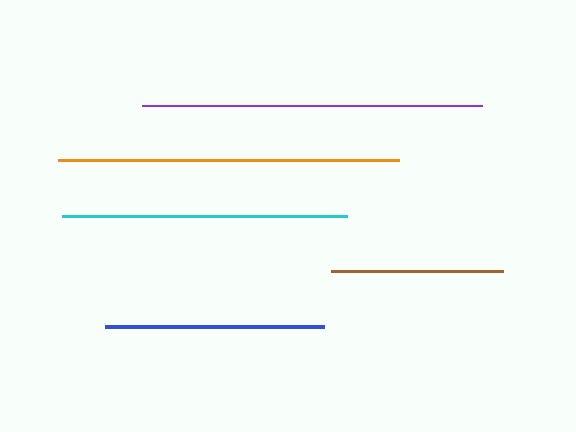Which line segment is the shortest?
The brown line is the shortest at approximately 172 pixels.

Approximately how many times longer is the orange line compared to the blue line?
The orange line is approximately 1.6 times the length of the blue line.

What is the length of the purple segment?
The purple segment is approximately 340 pixels long.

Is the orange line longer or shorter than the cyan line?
The orange line is longer than the cyan line.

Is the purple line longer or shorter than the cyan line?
The purple line is longer than the cyan line.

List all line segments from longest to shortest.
From longest to shortest: orange, purple, cyan, blue, brown.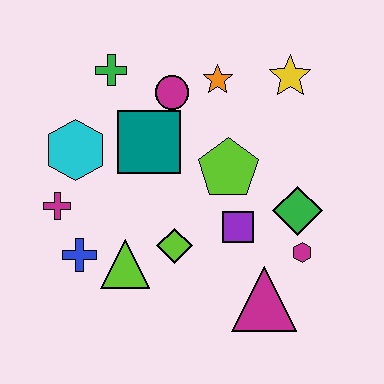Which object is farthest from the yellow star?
The blue cross is farthest from the yellow star.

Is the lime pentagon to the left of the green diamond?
Yes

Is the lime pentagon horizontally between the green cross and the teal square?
No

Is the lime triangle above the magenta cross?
No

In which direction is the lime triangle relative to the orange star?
The lime triangle is below the orange star.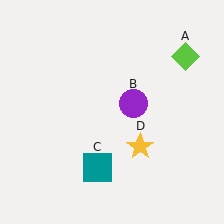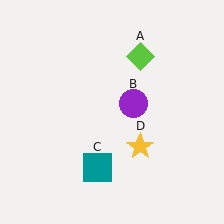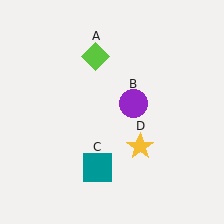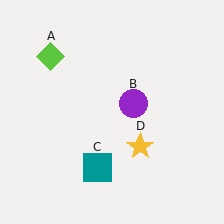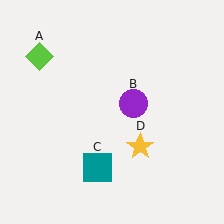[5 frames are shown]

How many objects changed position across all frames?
1 object changed position: lime diamond (object A).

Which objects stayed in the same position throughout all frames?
Purple circle (object B) and teal square (object C) and yellow star (object D) remained stationary.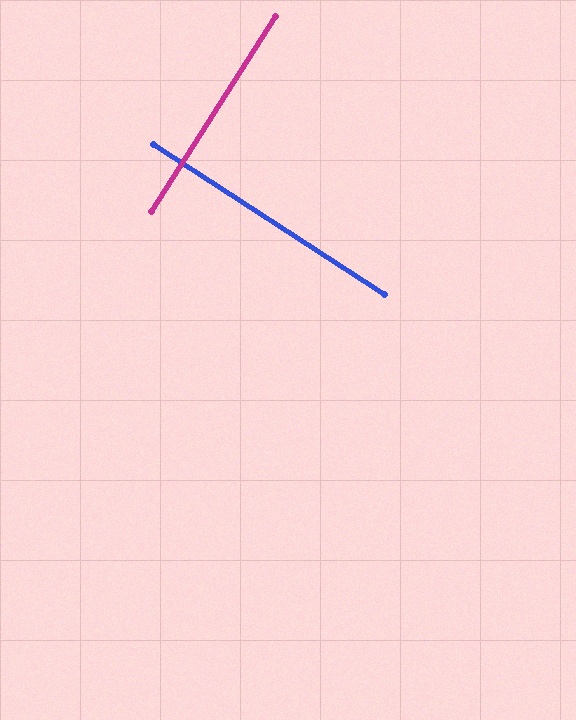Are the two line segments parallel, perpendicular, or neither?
Perpendicular — they meet at approximately 89°.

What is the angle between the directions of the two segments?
Approximately 89 degrees.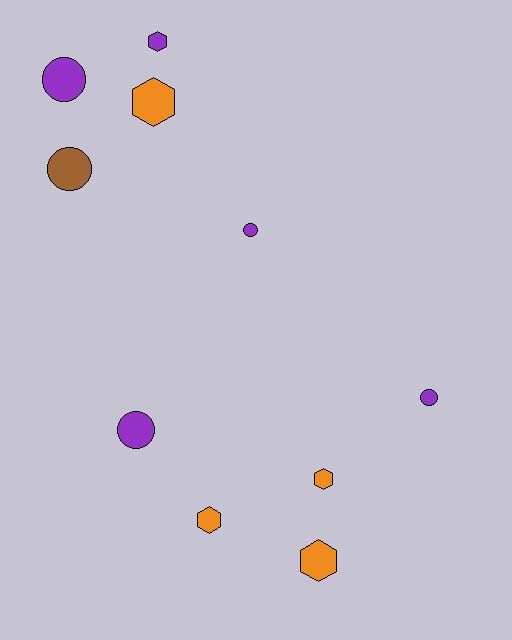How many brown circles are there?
There is 1 brown circle.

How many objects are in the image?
There are 10 objects.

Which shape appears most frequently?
Hexagon, with 5 objects.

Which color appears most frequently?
Purple, with 5 objects.